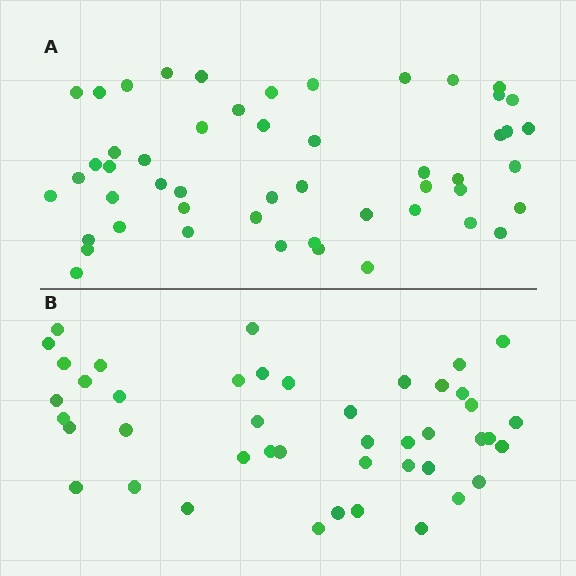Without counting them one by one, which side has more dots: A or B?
Region A (the top region) has more dots.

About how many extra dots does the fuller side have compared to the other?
Region A has roughly 8 or so more dots than region B.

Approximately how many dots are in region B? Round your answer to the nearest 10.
About 40 dots. (The exact count is 44, which rounds to 40.)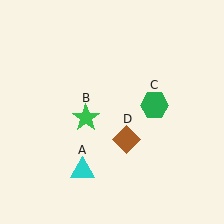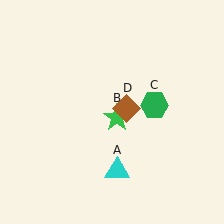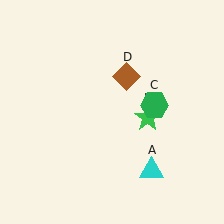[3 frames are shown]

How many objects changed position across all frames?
3 objects changed position: cyan triangle (object A), green star (object B), brown diamond (object D).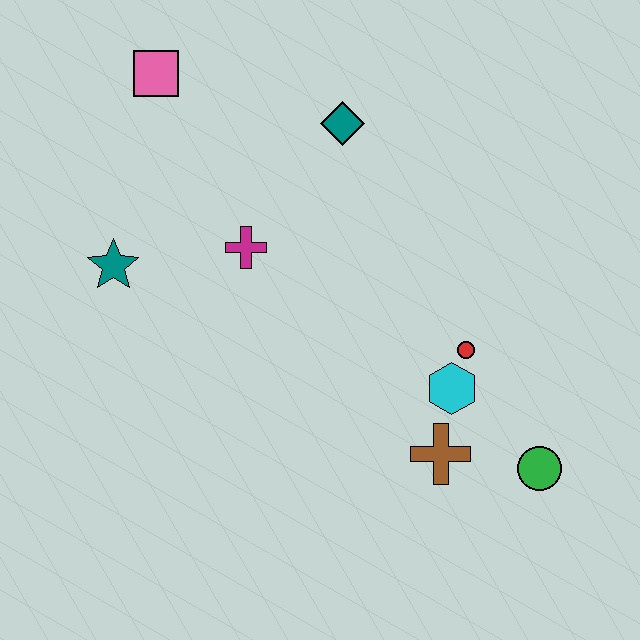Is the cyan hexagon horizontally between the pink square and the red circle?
Yes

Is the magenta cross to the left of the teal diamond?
Yes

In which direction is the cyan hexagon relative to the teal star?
The cyan hexagon is to the right of the teal star.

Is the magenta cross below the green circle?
No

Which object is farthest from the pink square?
The green circle is farthest from the pink square.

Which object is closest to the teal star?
The magenta cross is closest to the teal star.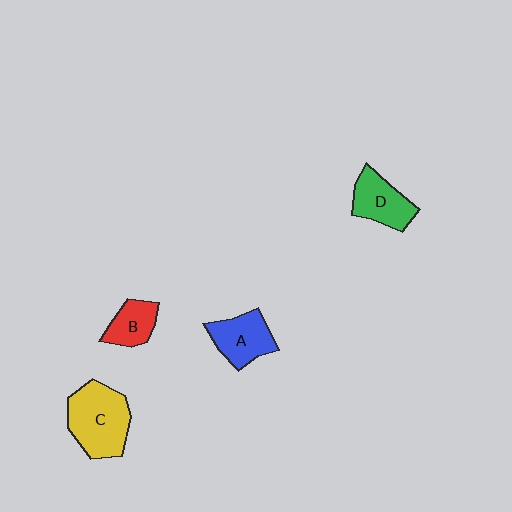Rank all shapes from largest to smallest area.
From largest to smallest: C (yellow), A (blue), D (green), B (red).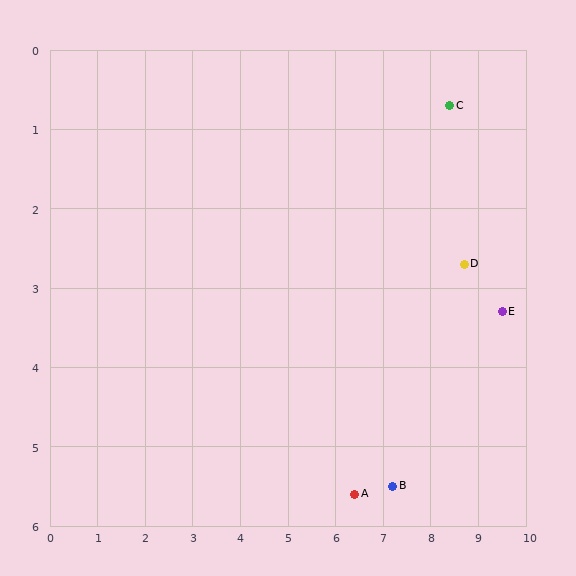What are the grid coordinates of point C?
Point C is at approximately (8.4, 0.7).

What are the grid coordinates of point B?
Point B is at approximately (7.2, 5.5).